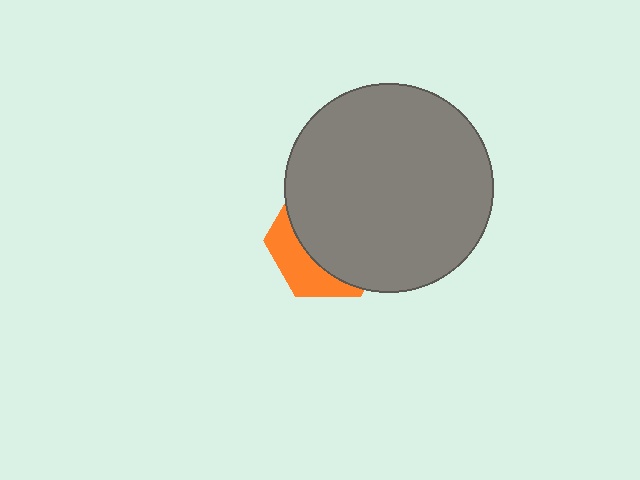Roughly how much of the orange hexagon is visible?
A small part of it is visible (roughly 31%).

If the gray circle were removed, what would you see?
You would see the complete orange hexagon.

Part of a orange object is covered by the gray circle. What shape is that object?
It is a hexagon.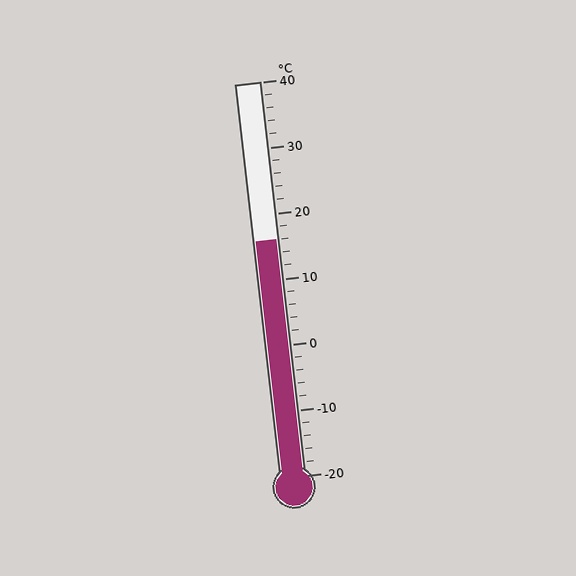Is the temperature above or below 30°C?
The temperature is below 30°C.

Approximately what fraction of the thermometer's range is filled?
The thermometer is filled to approximately 60% of its range.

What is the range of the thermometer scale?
The thermometer scale ranges from -20°C to 40°C.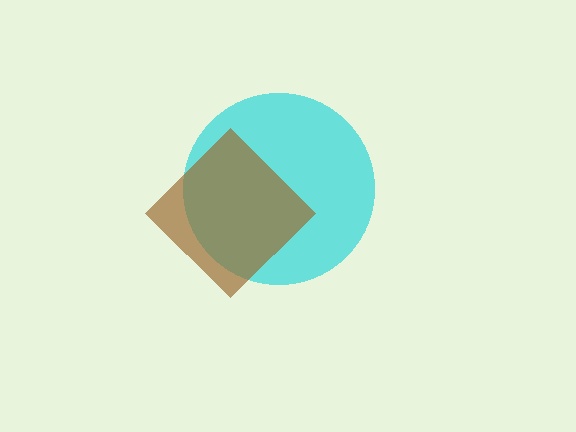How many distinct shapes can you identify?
There are 2 distinct shapes: a cyan circle, a brown diamond.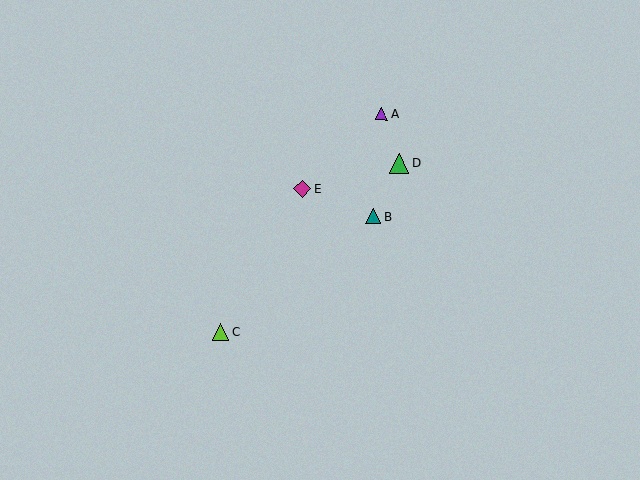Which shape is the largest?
The green triangle (labeled D) is the largest.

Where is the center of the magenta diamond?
The center of the magenta diamond is at (303, 188).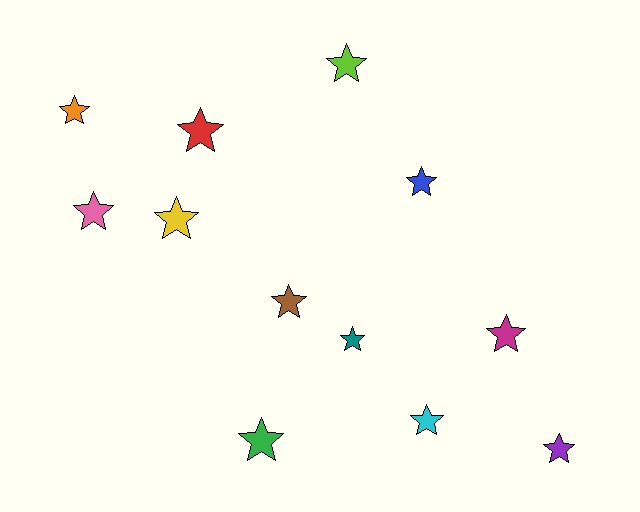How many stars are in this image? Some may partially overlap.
There are 12 stars.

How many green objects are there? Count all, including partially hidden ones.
There is 1 green object.